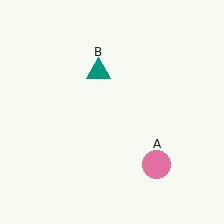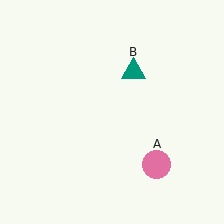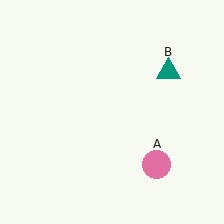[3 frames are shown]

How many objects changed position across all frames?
1 object changed position: teal triangle (object B).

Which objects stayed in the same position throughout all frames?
Pink circle (object A) remained stationary.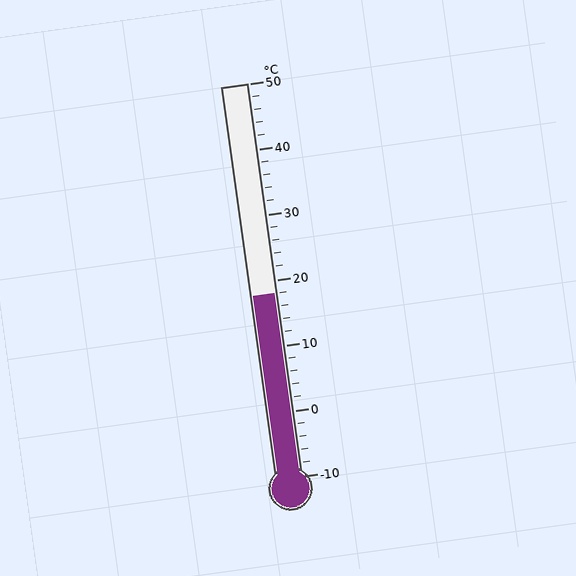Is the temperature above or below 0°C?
The temperature is above 0°C.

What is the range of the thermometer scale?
The thermometer scale ranges from -10°C to 50°C.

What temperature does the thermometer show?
The thermometer shows approximately 18°C.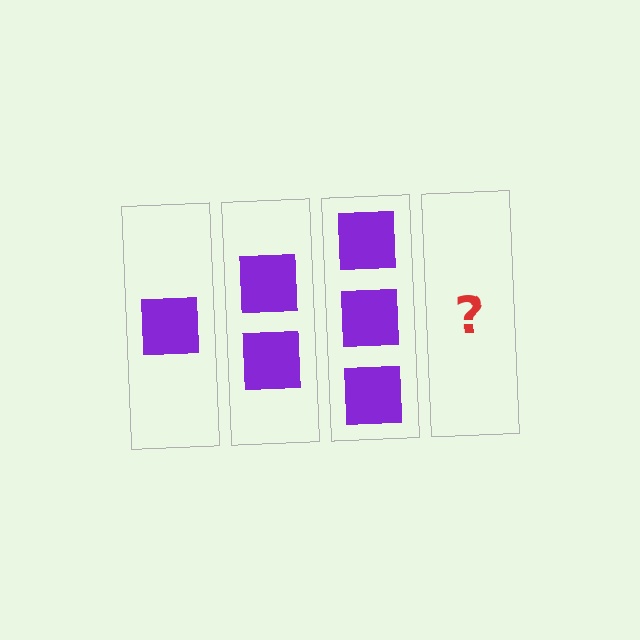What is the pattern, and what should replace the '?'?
The pattern is that each step adds one more square. The '?' should be 4 squares.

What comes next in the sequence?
The next element should be 4 squares.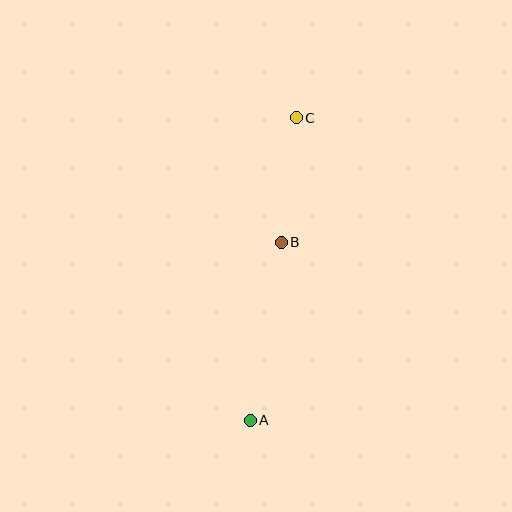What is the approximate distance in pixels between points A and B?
The distance between A and B is approximately 181 pixels.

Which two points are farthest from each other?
Points A and C are farthest from each other.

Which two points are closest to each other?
Points B and C are closest to each other.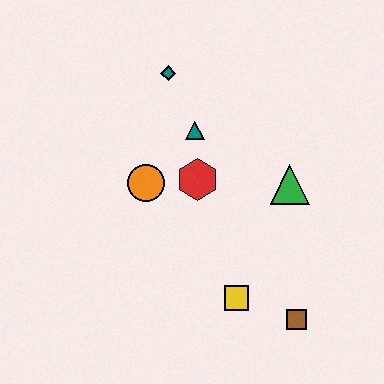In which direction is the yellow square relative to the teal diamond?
The yellow square is below the teal diamond.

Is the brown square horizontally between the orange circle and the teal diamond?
No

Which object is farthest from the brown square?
The teal diamond is farthest from the brown square.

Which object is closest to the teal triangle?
The red hexagon is closest to the teal triangle.